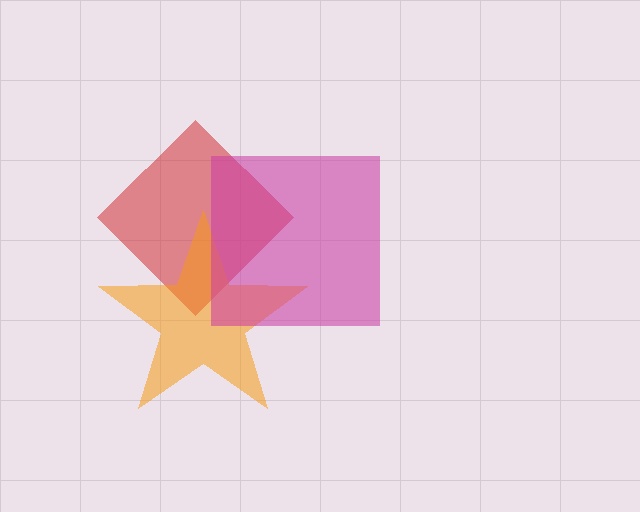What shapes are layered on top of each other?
The layered shapes are: a red diamond, an orange star, a magenta square.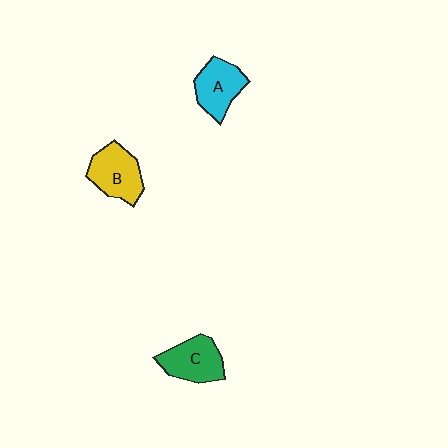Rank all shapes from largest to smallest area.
From largest to smallest: B (yellow), C (green), A (cyan).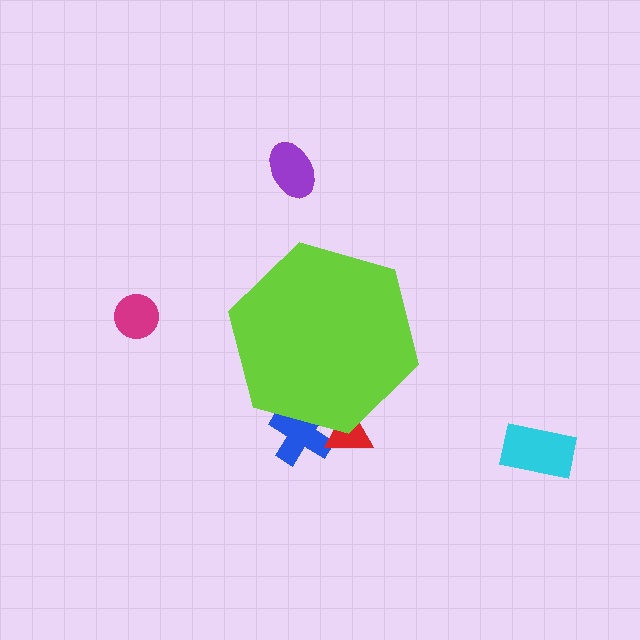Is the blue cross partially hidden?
Yes, the blue cross is partially hidden behind the lime hexagon.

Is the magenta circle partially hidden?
No, the magenta circle is fully visible.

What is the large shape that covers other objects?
A lime hexagon.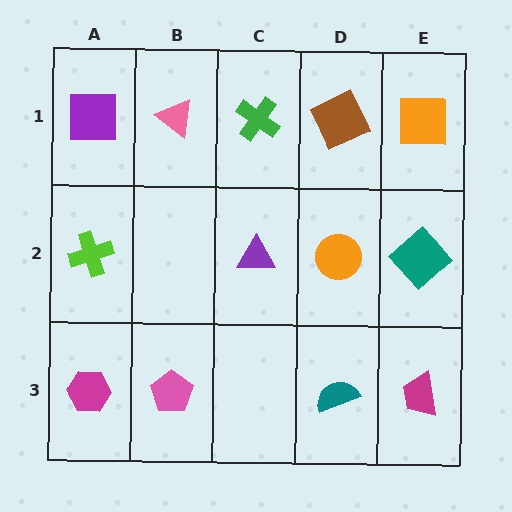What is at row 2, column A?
A lime cross.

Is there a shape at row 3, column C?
No, that cell is empty.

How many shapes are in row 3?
4 shapes.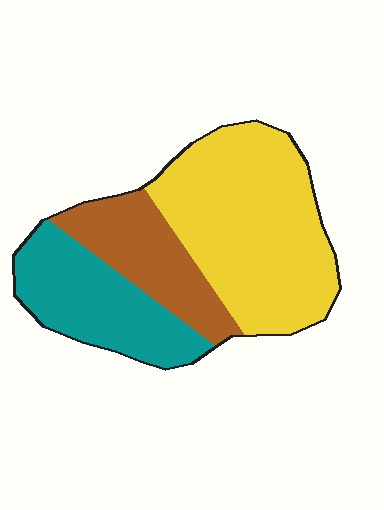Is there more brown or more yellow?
Yellow.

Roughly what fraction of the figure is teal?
Teal covers 27% of the figure.